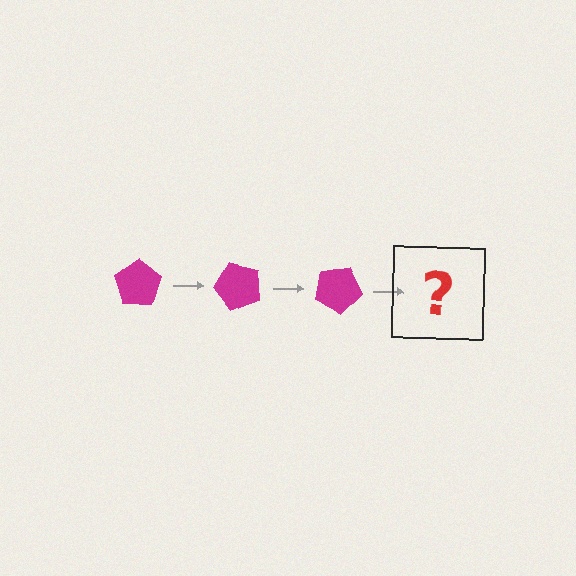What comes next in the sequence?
The next element should be a magenta pentagon rotated 150 degrees.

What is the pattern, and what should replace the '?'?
The pattern is that the pentagon rotates 50 degrees each step. The '?' should be a magenta pentagon rotated 150 degrees.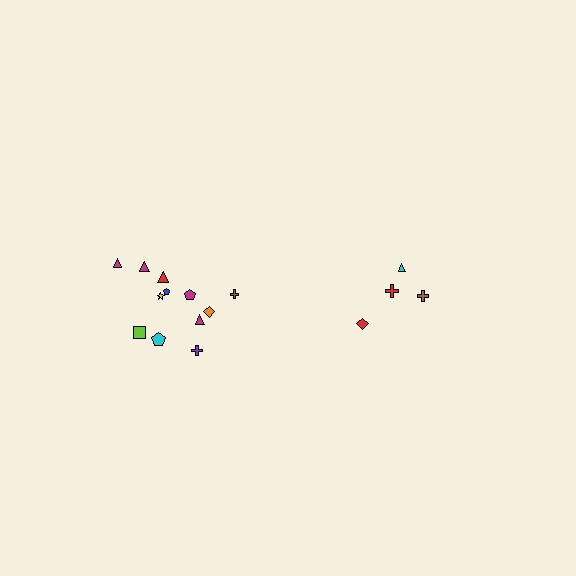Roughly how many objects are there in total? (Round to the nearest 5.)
Roughly 15 objects in total.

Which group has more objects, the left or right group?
The left group.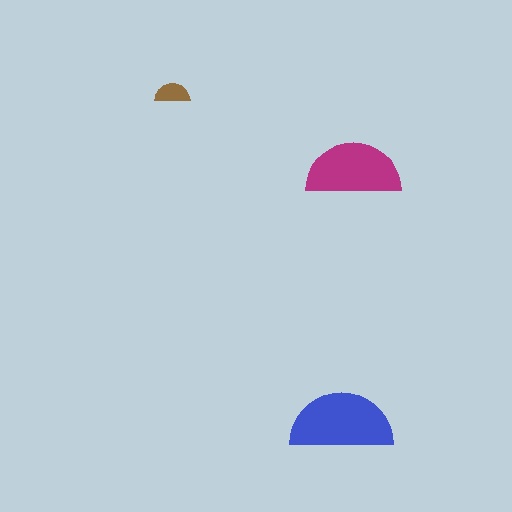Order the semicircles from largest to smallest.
the blue one, the magenta one, the brown one.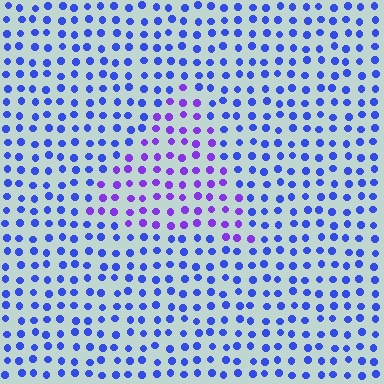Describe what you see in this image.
The image is filled with small blue elements in a uniform arrangement. A triangle-shaped region is visible where the elements are tinted to a slightly different hue, forming a subtle color boundary.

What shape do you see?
I see a triangle.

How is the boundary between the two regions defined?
The boundary is defined purely by a slight shift in hue (about 37 degrees). Spacing, size, and orientation are identical on both sides.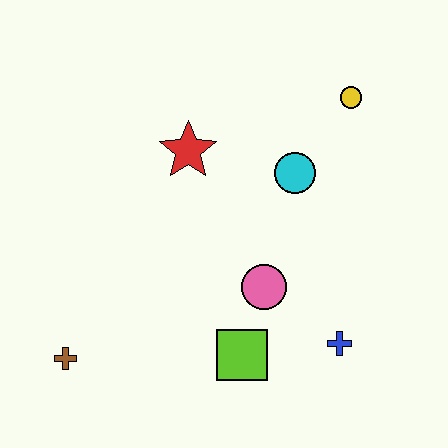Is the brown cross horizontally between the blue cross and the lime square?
No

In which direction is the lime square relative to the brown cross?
The lime square is to the right of the brown cross.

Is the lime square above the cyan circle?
No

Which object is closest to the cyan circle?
The yellow circle is closest to the cyan circle.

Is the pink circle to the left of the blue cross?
Yes